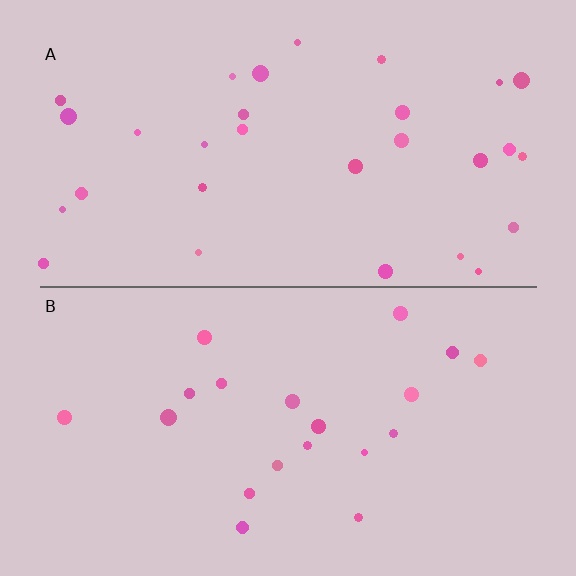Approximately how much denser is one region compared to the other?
Approximately 1.5× — region A over region B.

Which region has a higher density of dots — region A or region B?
A (the top).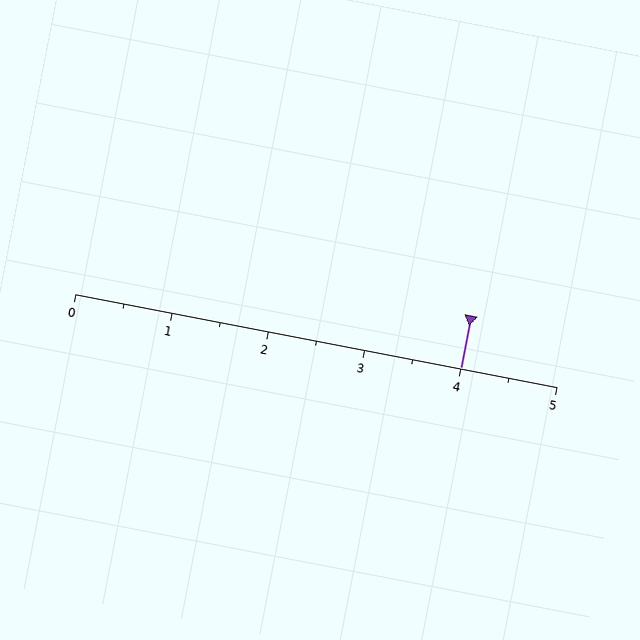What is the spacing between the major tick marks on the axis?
The major ticks are spaced 1 apart.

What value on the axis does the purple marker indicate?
The marker indicates approximately 4.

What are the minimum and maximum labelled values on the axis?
The axis runs from 0 to 5.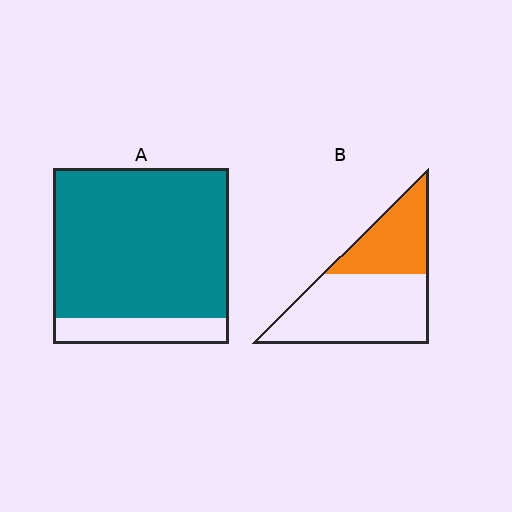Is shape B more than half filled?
No.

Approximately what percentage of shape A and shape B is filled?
A is approximately 85% and B is approximately 35%.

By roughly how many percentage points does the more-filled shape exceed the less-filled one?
By roughly 50 percentage points (A over B).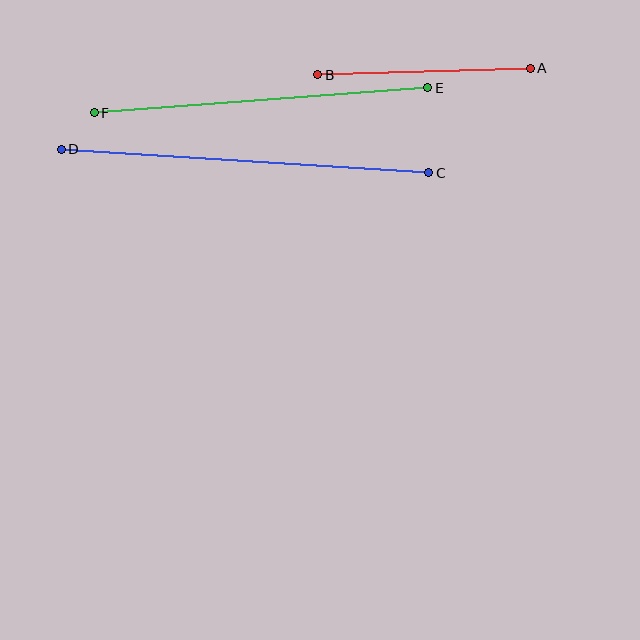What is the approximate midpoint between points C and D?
The midpoint is at approximately (245, 161) pixels.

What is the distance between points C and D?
The distance is approximately 368 pixels.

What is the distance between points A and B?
The distance is approximately 212 pixels.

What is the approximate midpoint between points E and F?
The midpoint is at approximately (261, 100) pixels.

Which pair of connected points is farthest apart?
Points C and D are farthest apart.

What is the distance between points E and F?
The distance is approximately 335 pixels.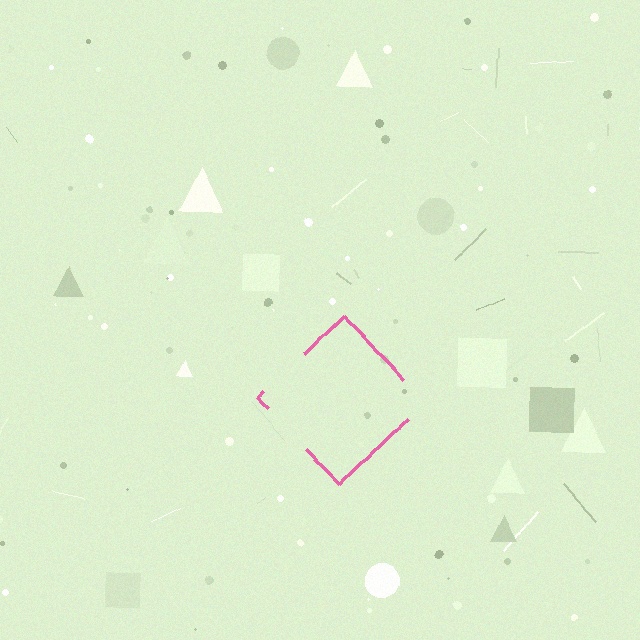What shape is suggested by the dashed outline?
The dashed outline suggests a diamond.